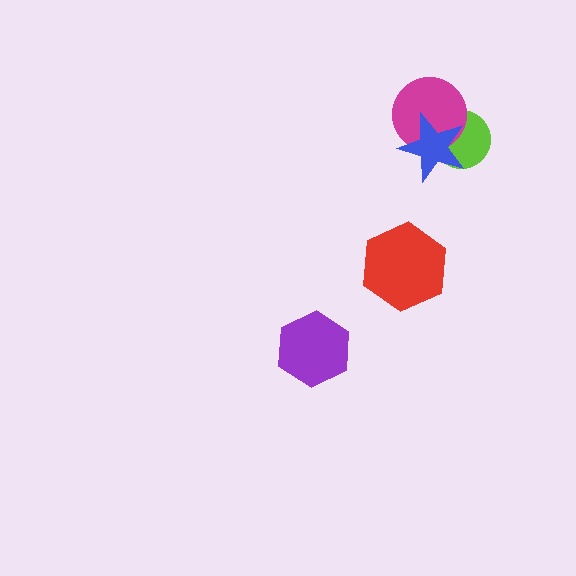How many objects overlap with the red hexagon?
0 objects overlap with the red hexagon.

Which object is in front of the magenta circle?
The blue star is in front of the magenta circle.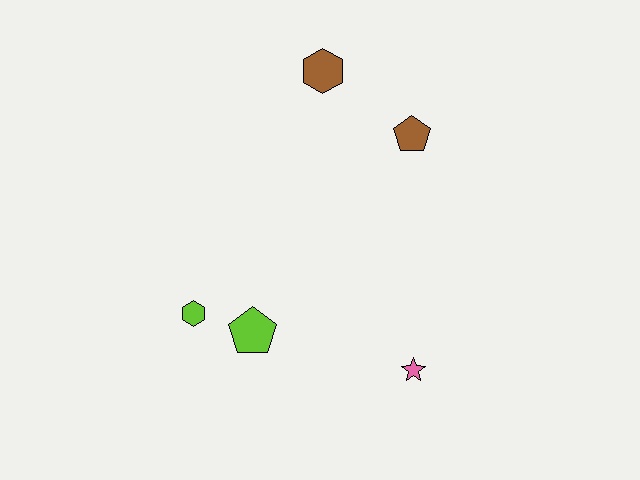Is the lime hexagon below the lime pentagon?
No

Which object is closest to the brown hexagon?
The brown pentagon is closest to the brown hexagon.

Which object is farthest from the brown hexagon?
The pink star is farthest from the brown hexagon.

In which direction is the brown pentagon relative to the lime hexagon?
The brown pentagon is to the right of the lime hexagon.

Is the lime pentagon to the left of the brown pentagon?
Yes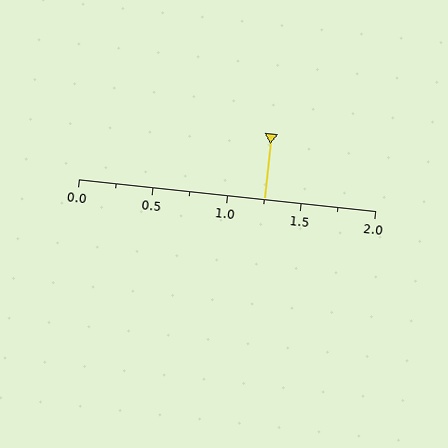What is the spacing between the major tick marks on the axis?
The major ticks are spaced 0.5 apart.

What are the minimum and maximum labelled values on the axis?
The axis runs from 0.0 to 2.0.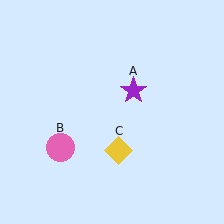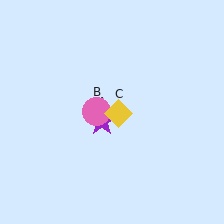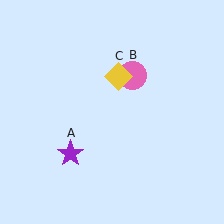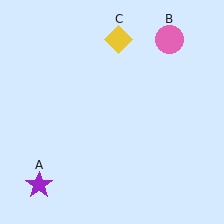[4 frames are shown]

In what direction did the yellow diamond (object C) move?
The yellow diamond (object C) moved up.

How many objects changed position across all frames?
3 objects changed position: purple star (object A), pink circle (object B), yellow diamond (object C).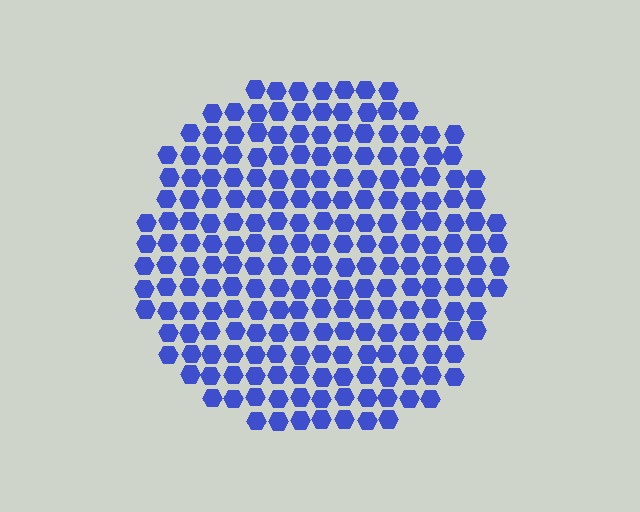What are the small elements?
The small elements are hexagons.